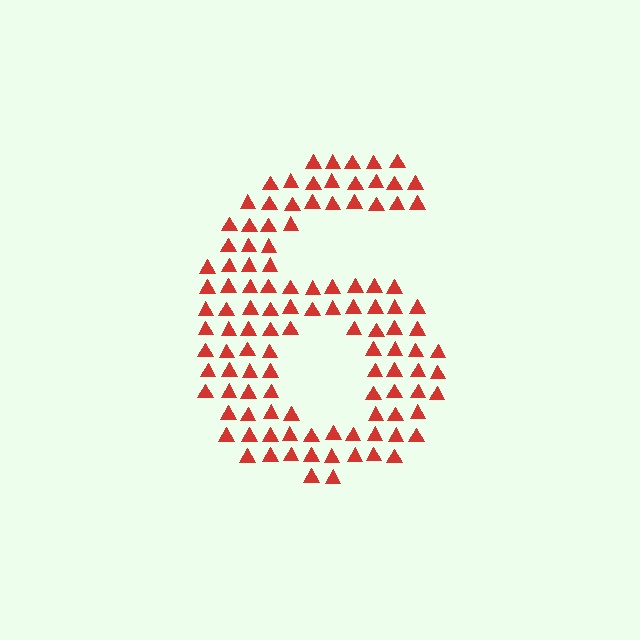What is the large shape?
The large shape is the digit 6.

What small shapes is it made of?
It is made of small triangles.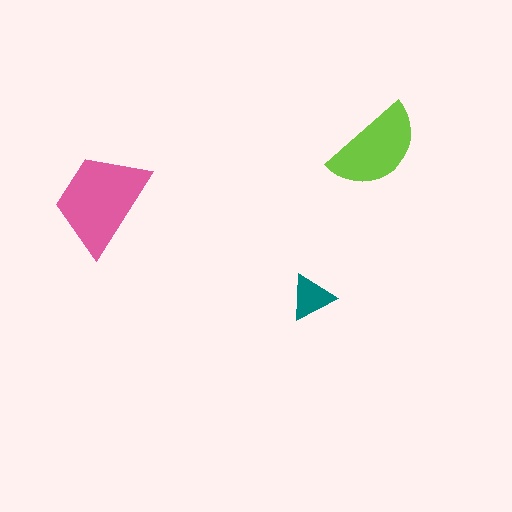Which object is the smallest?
The teal triangle.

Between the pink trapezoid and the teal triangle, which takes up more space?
The pink trapezoid.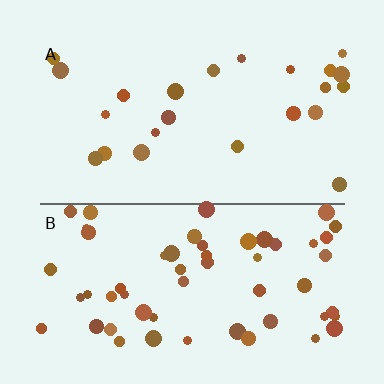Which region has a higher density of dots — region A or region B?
B (the bottom).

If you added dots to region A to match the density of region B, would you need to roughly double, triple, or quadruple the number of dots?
Approximately double.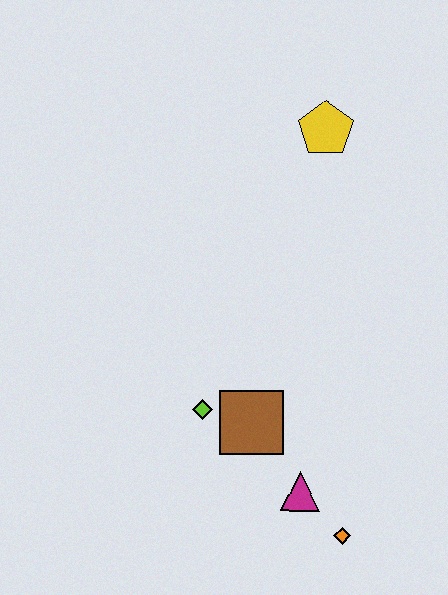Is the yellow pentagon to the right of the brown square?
Yes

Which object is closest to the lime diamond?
The brown square is closest to the lime diamond.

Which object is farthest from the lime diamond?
The yellow pentagon is farthest from the lime diamond.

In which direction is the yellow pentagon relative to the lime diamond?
The yellow pentagon is above the lime diamond.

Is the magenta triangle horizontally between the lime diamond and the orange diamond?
Yes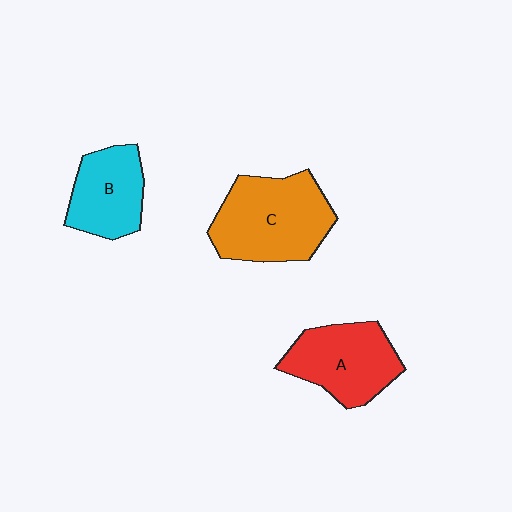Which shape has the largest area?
Shape C (orange).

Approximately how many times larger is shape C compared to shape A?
Approximately 1.2 times.